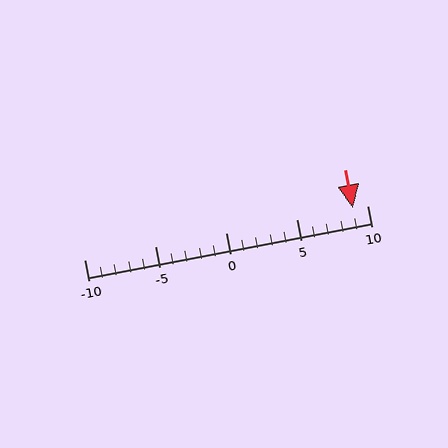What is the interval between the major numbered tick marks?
The major tick marks are spaced 5 units apart.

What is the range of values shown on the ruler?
The ruler shows values from -10 to 10.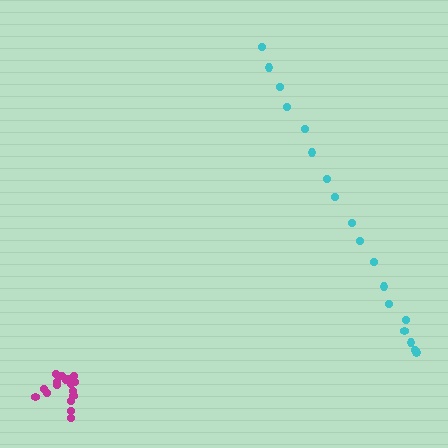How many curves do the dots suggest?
There are 2 distinct paths.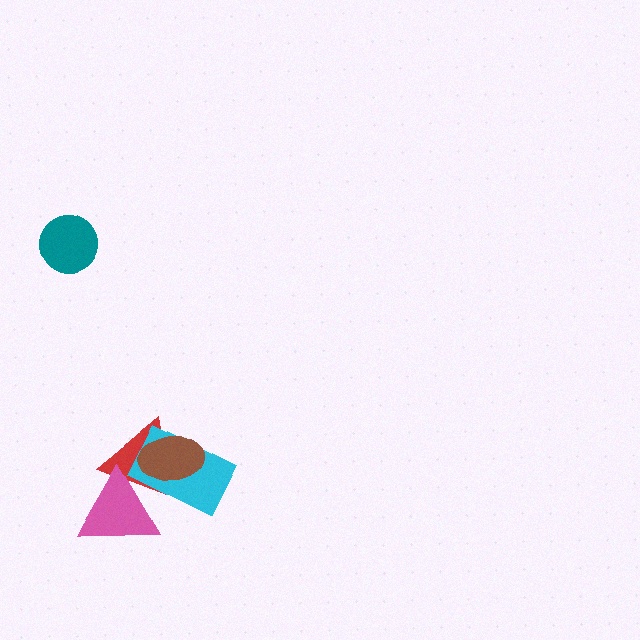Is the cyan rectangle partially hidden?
Yes, it is partially covered by another shape.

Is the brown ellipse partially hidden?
No, no other shape covers it.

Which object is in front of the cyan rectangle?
The brown ellipse is in front of the cyan rectangle.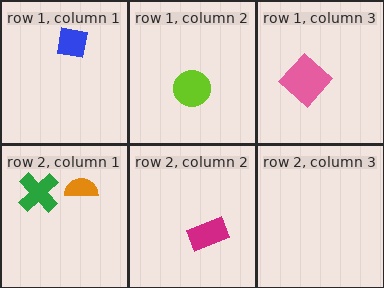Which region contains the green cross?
The row 2, column 1 region.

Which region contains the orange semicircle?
The row 2, column 1 region.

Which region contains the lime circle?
The row 1, column 2 region.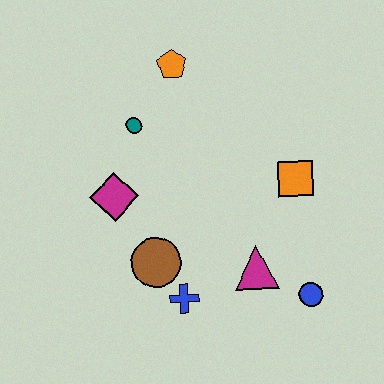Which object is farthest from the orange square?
The magenta diamond is farthest from the orange square.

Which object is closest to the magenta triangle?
The blue circle is closest to the magenta triangle.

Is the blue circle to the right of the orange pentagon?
Yes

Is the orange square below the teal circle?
Yes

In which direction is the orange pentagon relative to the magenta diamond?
The orange pentagon is above the magenta diamond.